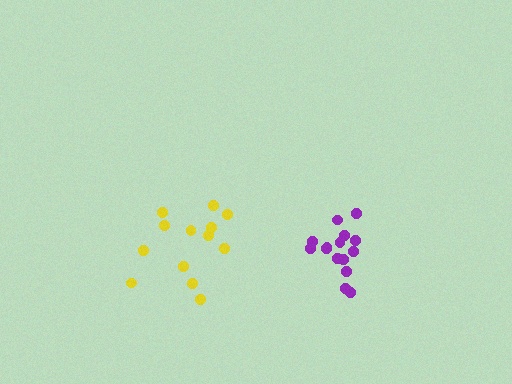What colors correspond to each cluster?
The clusters are colored: yellow, purple.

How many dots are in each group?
Group 1: 13 dots, Group 2: 15 dots (28 total).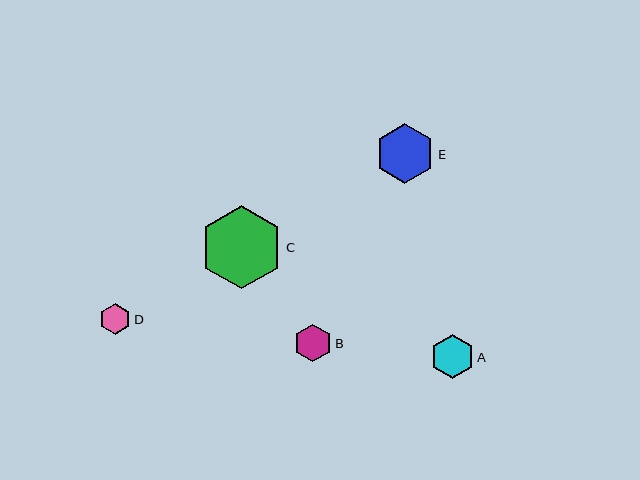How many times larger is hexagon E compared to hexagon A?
Hexagon E is approximately 1.4 times the size of hexagon A.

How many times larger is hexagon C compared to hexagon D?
Hexagon C is approximately 2.7 times the size of hexagon D.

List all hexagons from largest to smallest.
From largest to smallest: C, E, A, B, D.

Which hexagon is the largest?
Hexagon C is the largest with a size of approximately 83 pixels.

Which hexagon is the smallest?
Hexagon D is the smallest with a size of approximately 31 pixels.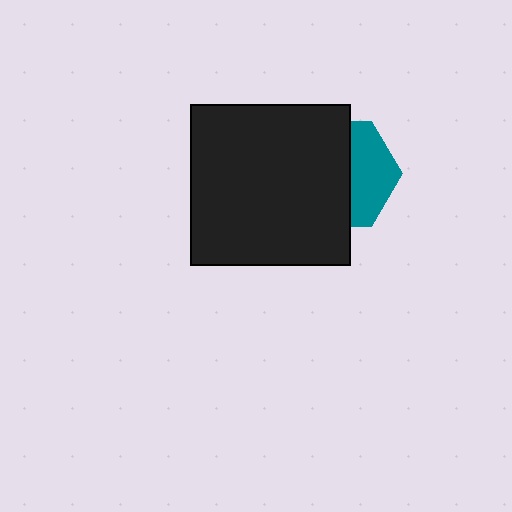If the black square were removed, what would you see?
You would see the complete teal hexagon.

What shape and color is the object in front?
The object in front is a black square.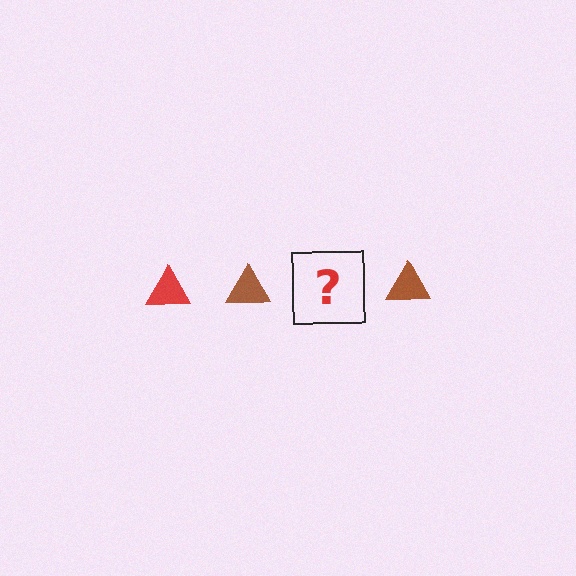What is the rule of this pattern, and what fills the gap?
The rule is that the pattern cycles through red, brown triangles. The gap should be filled with a red triangle.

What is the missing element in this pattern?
The missing element is a red triangle.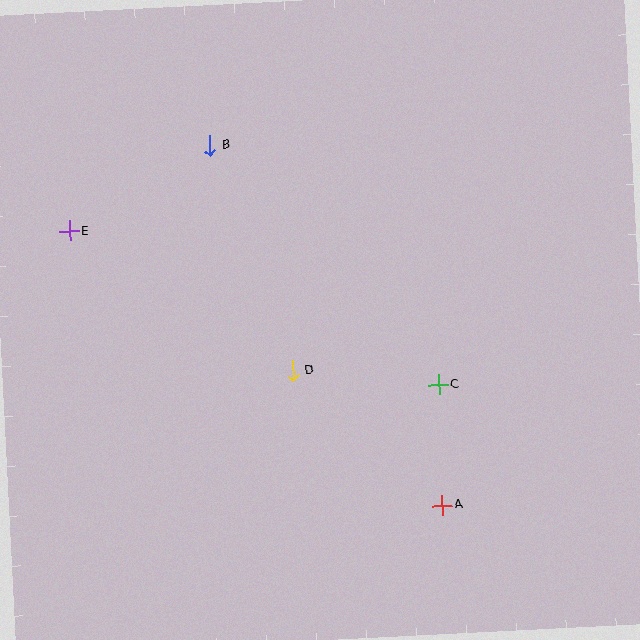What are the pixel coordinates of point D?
Point D is at (293, 371).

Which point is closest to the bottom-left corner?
Point D is closest to the bottom-left corner.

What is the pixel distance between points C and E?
The distance between C and E is 400 pixels.